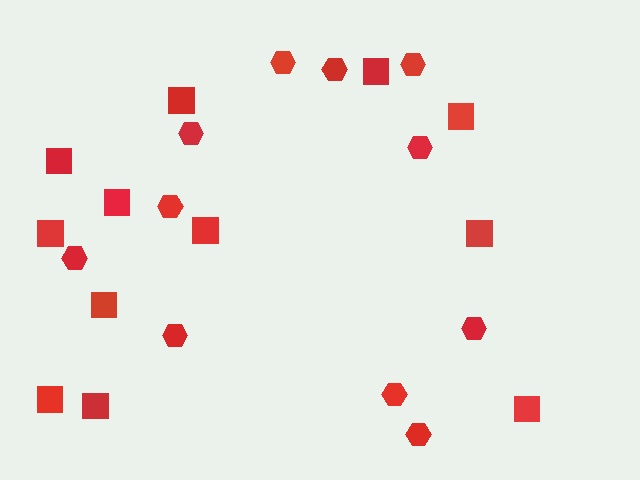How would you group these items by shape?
There are 2 groups: one group of hexagons (11) and one group of squares (12).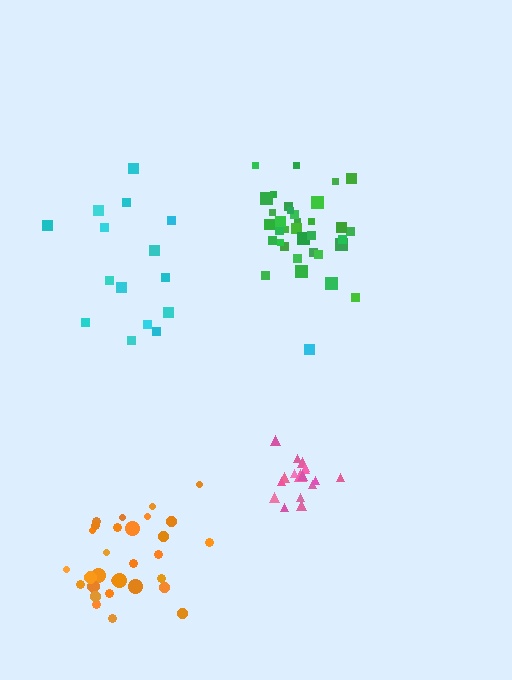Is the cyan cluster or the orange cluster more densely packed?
Orange.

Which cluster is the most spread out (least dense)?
Cyan.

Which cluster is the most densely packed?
Green.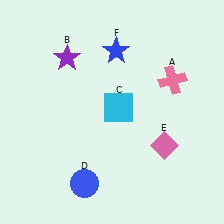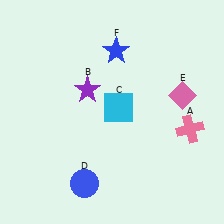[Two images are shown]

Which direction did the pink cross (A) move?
The pink cross (A) moved down.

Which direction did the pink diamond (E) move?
The pink diamond (E) moved up.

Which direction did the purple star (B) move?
The purple star (B) moved down.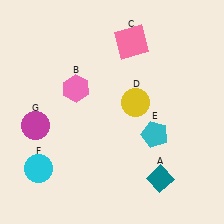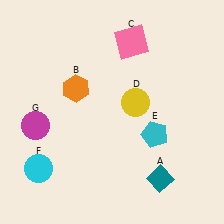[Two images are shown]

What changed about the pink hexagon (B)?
In Image 1, B is pink. In Image 2, it changed to orange.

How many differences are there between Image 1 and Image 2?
There is 1 difference between the two images.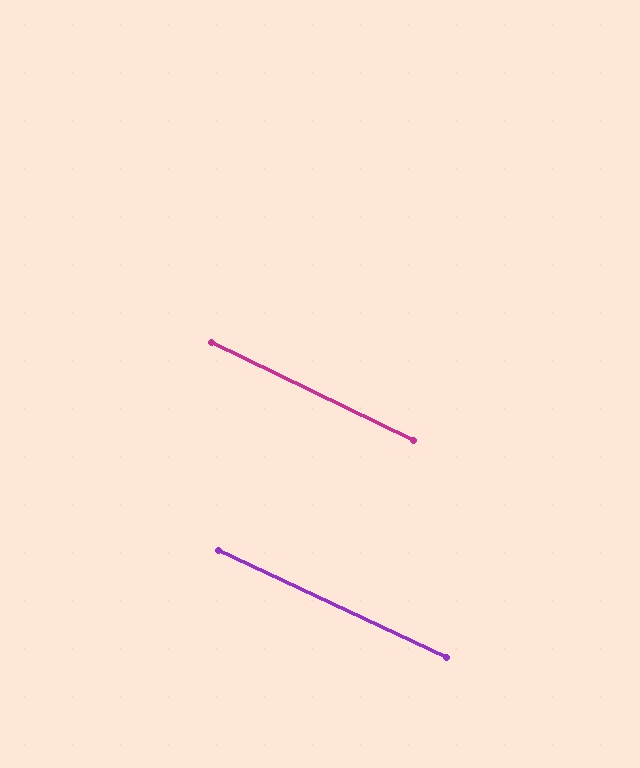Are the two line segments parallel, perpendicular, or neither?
Parallel — their directions differ by only 0.8°.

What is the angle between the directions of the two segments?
Approximately 1 degree.